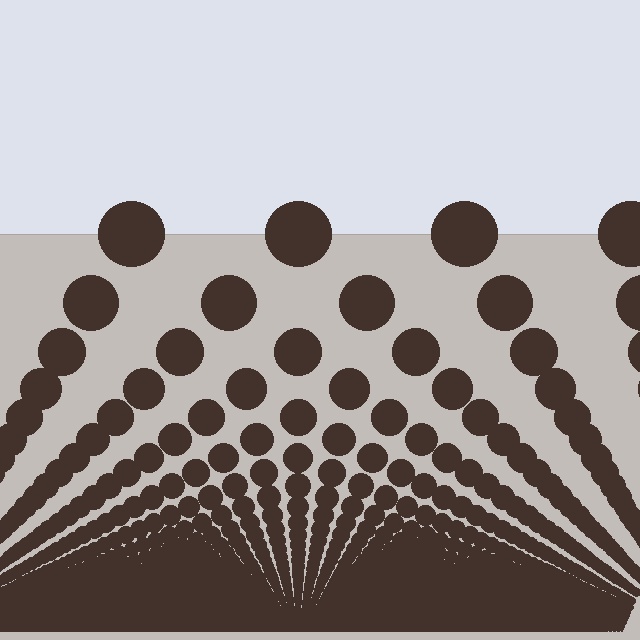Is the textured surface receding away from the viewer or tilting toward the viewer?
The surface appears to tilt toward the viewer. Texture elements get larger and sparser toward the top.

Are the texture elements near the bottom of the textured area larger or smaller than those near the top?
Smaller. The gradient is inverted — elements near the bottom are smaller and denser.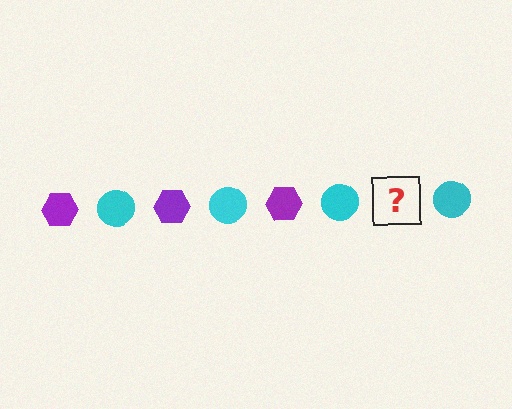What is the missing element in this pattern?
The missing element is a purple hexagon.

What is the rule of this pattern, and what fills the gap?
The rule is that the pattern alternates between purple hexagon and cyan circle. The gap should be filled with a purple hexagon.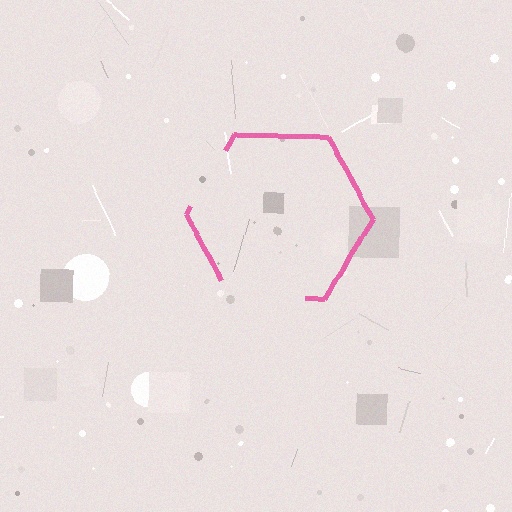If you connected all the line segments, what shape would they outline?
They would outline a hexagon.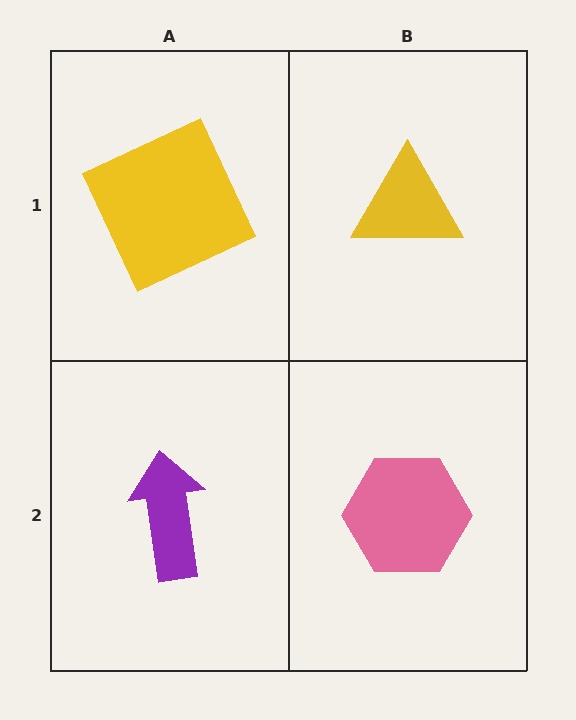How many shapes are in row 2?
2 shapes.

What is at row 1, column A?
A yellow square.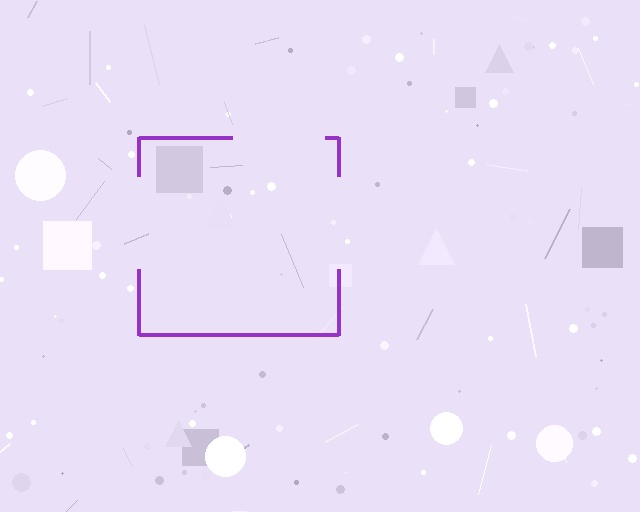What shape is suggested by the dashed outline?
The dashed outline suggests a square.